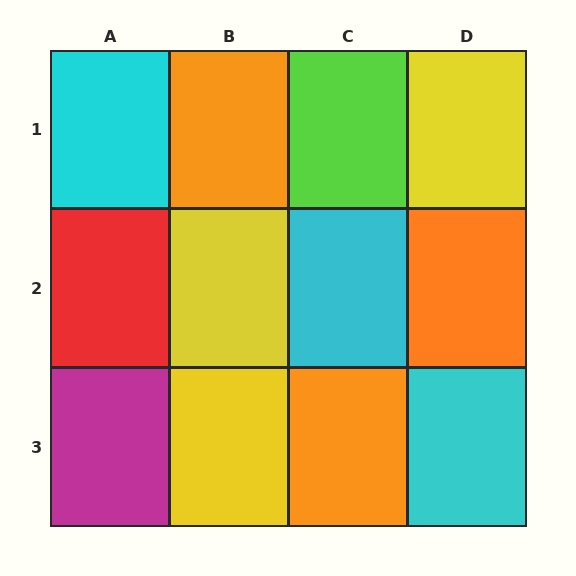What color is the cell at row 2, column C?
Cyan.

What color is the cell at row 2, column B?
Yellow.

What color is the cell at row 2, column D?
Orange.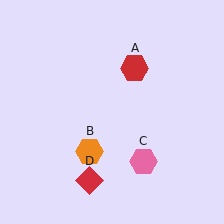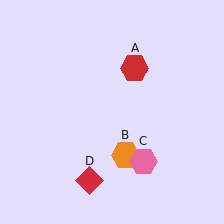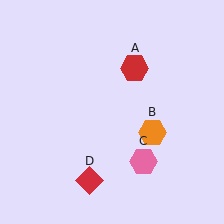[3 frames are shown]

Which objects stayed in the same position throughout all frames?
Red hexagon (object A) and pink hexagon (object C) and red diamond (object D) remained stationary.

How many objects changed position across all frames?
1 object changed position: orange hexagon (object B).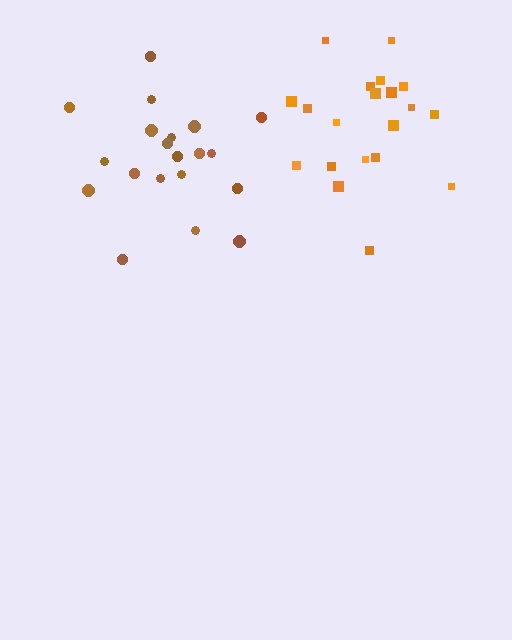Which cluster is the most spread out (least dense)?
Orange.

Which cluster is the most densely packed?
Brown.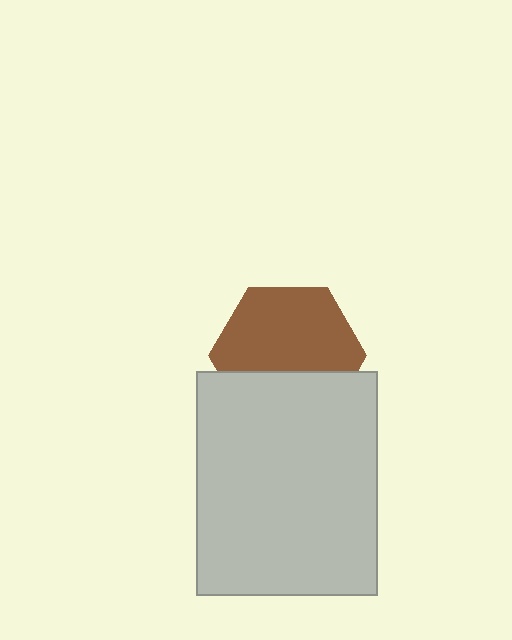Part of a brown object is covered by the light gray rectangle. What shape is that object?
It is a hexagon.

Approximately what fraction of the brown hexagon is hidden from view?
Roughly 36% of the brown hexagon is hidden behind the light gray rectangle.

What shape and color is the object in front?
The object in front is a light gray rectangle.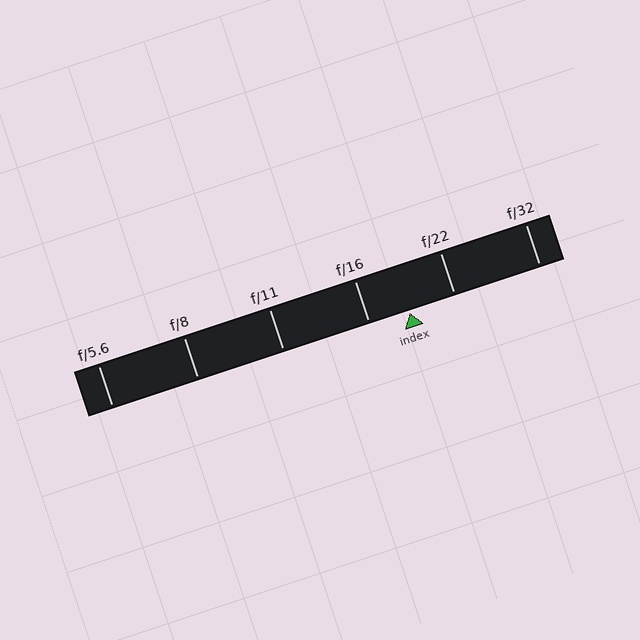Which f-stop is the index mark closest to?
The index mark is closest to f/16.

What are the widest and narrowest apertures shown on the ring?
The widest aperture shown is f/5.6 and the narrowest is f/32.